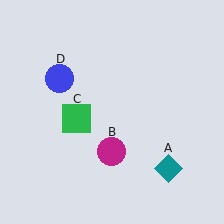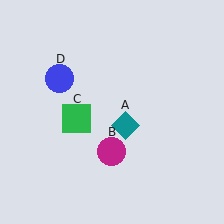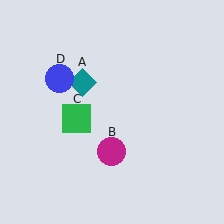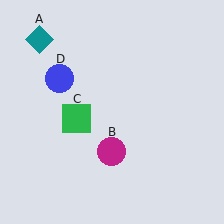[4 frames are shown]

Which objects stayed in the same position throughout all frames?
Magenta circle (object B) and green square (object C) and blue circle (object D) remained stationary.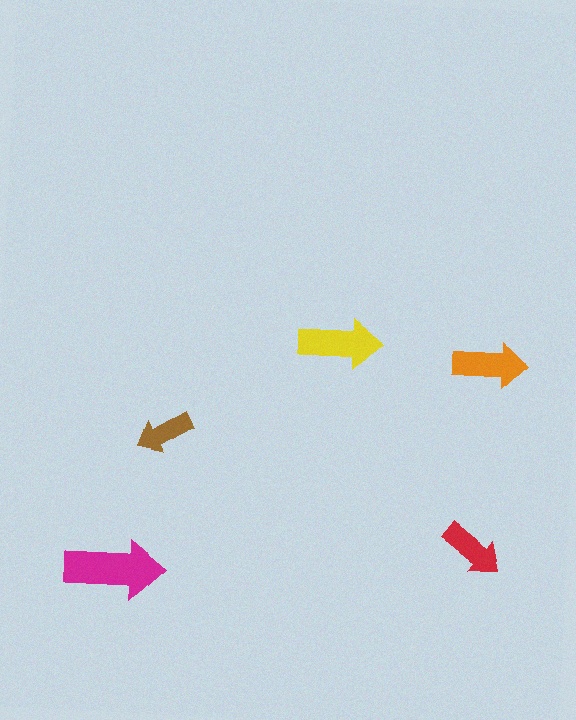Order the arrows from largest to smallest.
the magenta one, the yellow one, the orange one, the red one, the brown one.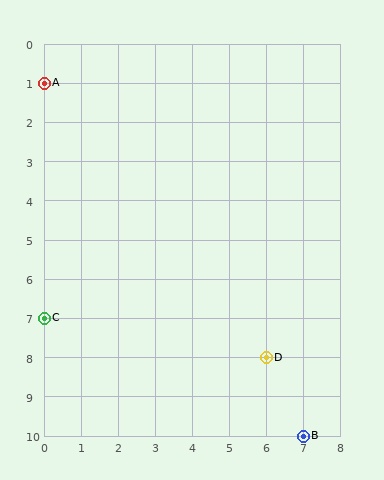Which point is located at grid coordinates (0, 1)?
Point A is at (0, 1).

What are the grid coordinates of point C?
Point C is at grid coordinates (0, 7).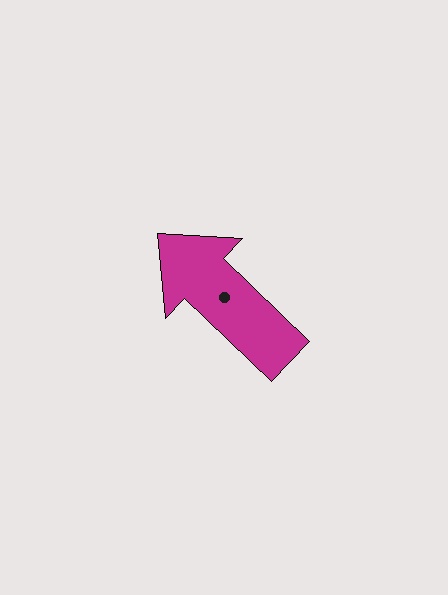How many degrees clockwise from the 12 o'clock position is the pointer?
Approximately 314 degrees.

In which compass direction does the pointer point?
Northwest.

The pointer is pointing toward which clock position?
Roughly 10 o'clock.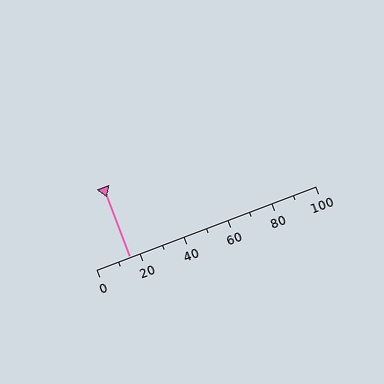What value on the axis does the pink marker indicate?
The marker indicates approximately 15.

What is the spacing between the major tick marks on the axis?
The major ticks are spaced 20 apart.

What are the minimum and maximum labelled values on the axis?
The axis runs from 0 to 100.